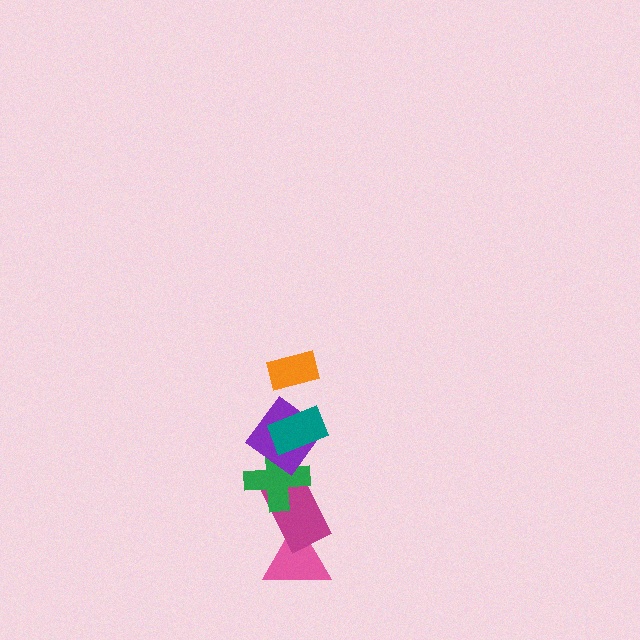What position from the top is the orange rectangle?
The orange rectangle is 1st from the top.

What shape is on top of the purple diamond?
The teal rectangle is on top of the purple diamond.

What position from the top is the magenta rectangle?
The magenta rectangle is 5th from the top.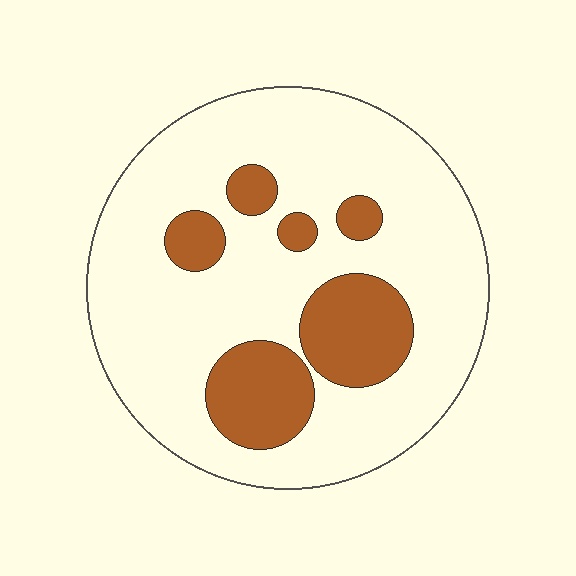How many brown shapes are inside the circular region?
6.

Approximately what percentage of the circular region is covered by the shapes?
Approximately 20%.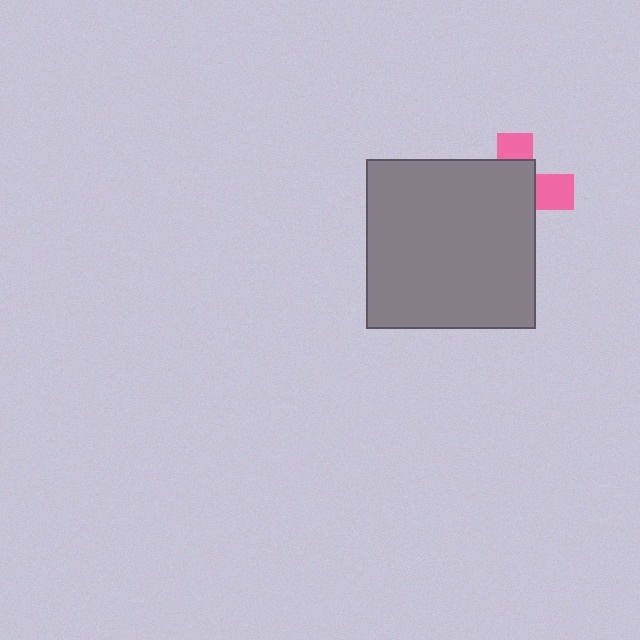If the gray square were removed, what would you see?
You would see the complete pink cross.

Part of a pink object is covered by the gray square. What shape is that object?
It is a cross.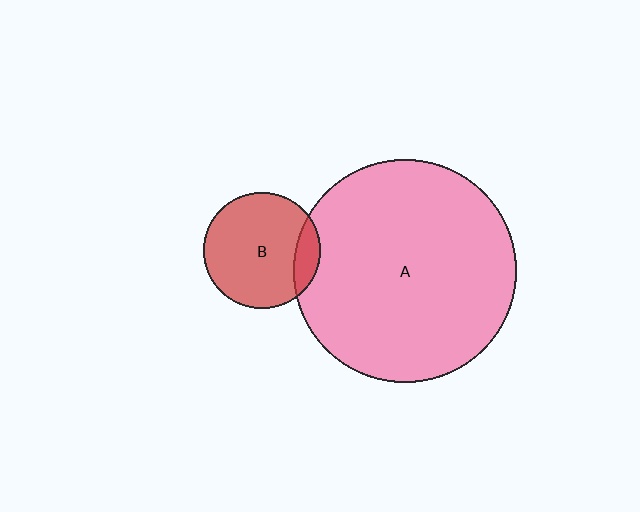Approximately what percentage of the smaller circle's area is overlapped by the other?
Approximately 15%.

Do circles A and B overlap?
Yes.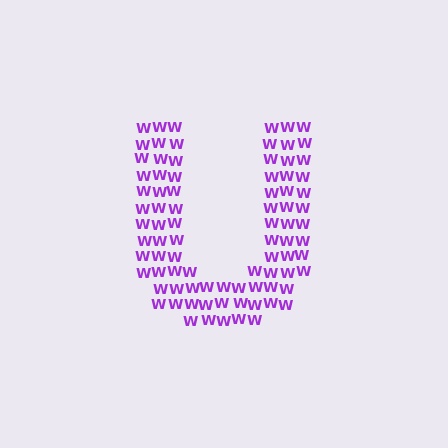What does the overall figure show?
The overall figure shows the letter U.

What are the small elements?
The small elements are letter W's.